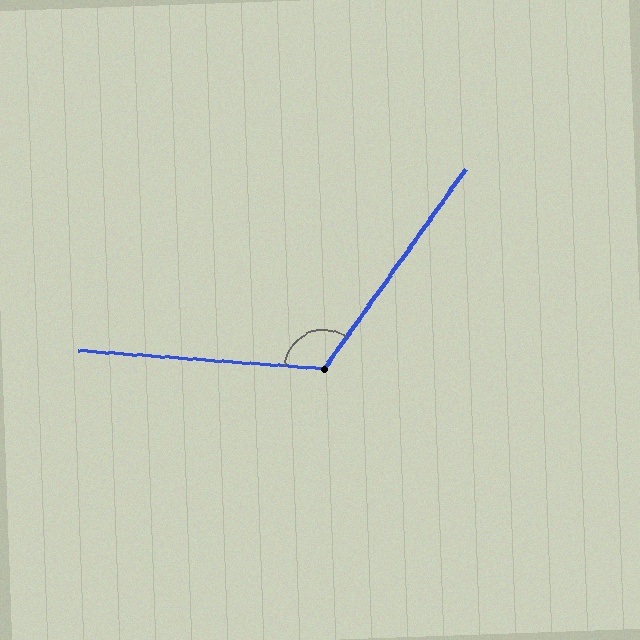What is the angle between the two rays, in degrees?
Approximately 121 degrees.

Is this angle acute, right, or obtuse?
It is obtuse.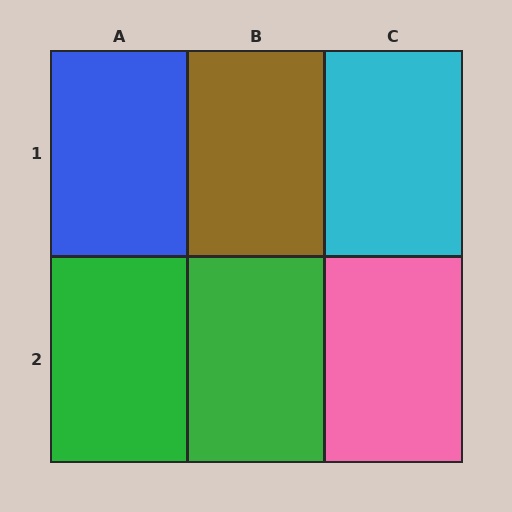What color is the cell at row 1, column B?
Brown.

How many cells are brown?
1 cell is brown.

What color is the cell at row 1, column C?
Cyan.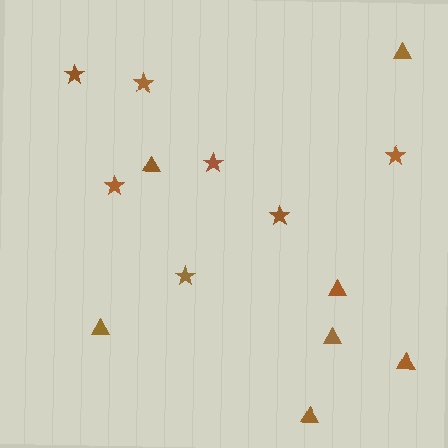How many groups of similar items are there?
There are 2 groups: one group of stars (7) and one group of triangles (7).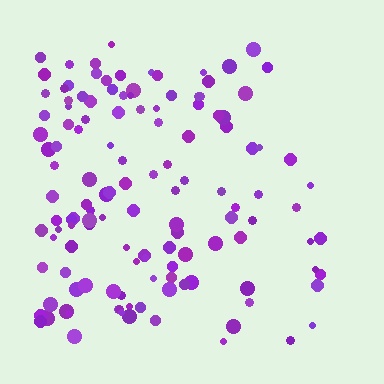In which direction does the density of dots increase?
From right to left, with the left side densest.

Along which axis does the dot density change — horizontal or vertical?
Horizontal.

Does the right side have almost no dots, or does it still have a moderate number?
Still a moderate number, just noticeably fewer than the left.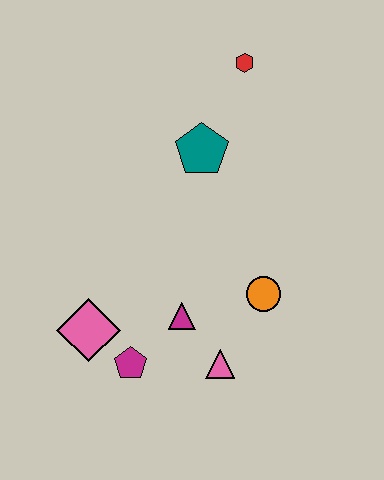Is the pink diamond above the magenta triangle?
No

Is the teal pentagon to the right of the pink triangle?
No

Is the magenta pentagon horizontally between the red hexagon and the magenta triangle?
No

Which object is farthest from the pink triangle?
The red hexagon is farthest from the pink triangle.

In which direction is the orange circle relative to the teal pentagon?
The orange circle is below the teal pentagon.